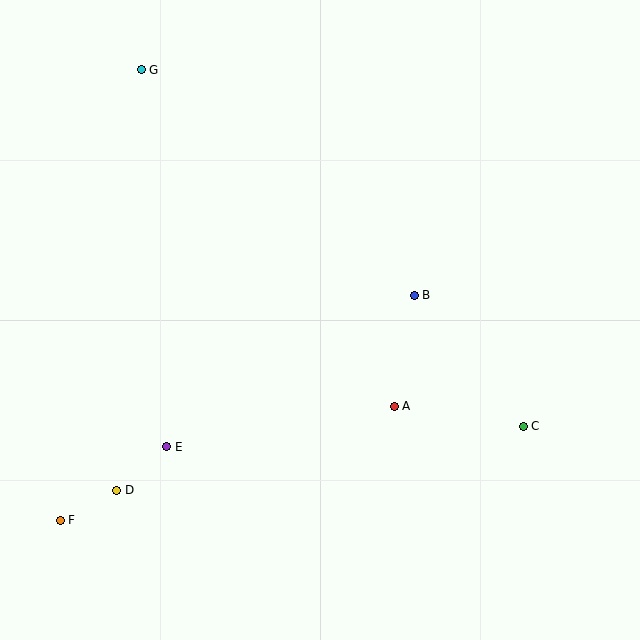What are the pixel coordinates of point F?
Point F is at (60, 520).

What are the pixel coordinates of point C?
Point C is at (523, 426).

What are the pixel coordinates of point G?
Point G is at (141, 70).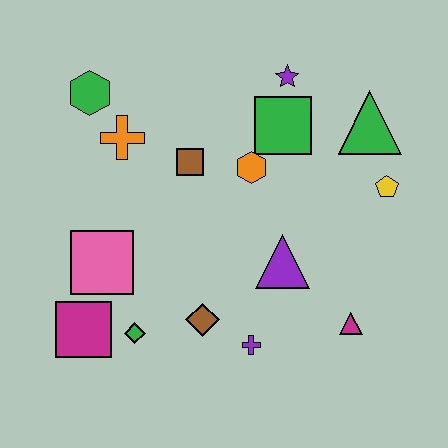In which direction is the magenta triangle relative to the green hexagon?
The magenta triangle is to the right of the green hexagon.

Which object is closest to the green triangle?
The yellow pentagon is closest to the green triangle.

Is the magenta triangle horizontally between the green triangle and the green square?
Yes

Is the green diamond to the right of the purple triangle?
No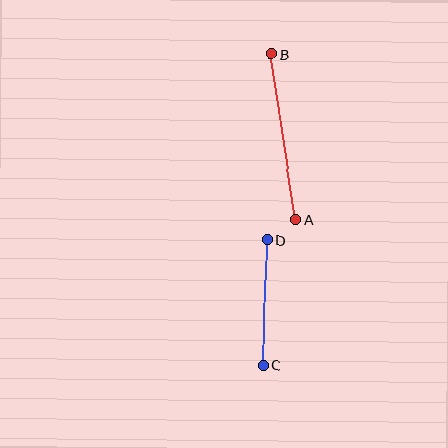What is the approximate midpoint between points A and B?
The midpoint is at approximately (284, 137) pixels.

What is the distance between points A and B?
The distance is approximately 167 pixels.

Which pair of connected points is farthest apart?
Points A and B are farthest apart.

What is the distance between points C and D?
The distance is approximately 125 pixels.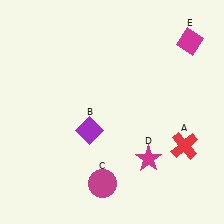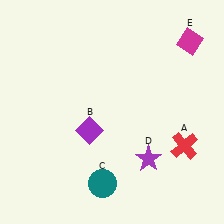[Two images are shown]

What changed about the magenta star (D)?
In Image 1, D is magenta. In Image 2, it changed to purple.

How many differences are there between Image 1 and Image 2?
There are 2 differences between the two images.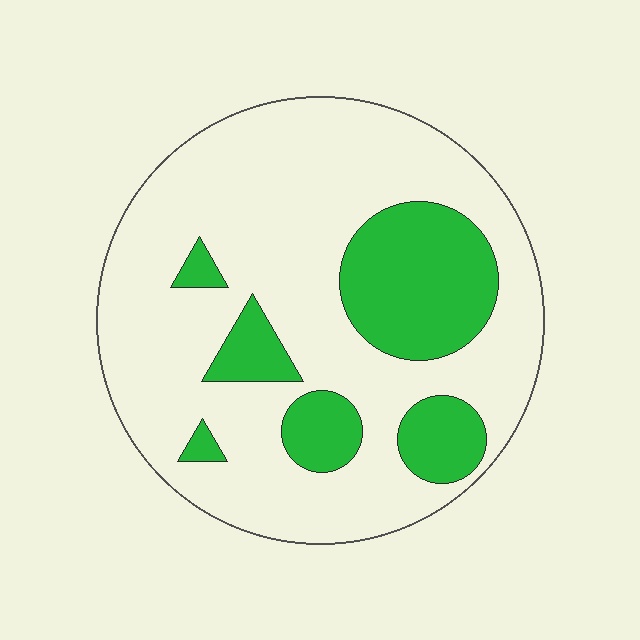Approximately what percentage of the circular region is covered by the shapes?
Approximately 25%.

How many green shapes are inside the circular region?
6.